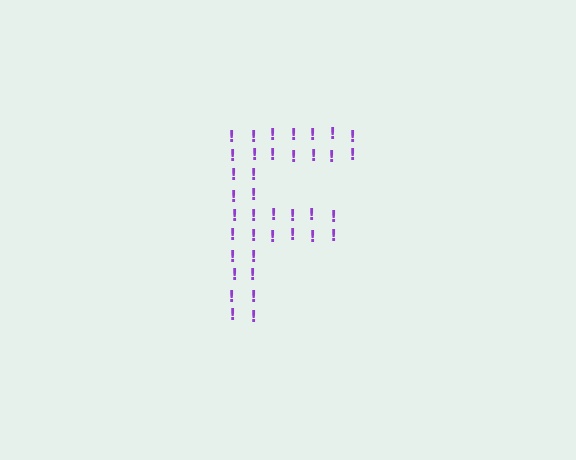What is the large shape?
The large shape is the letter F.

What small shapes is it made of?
It is made of small exclamation marks.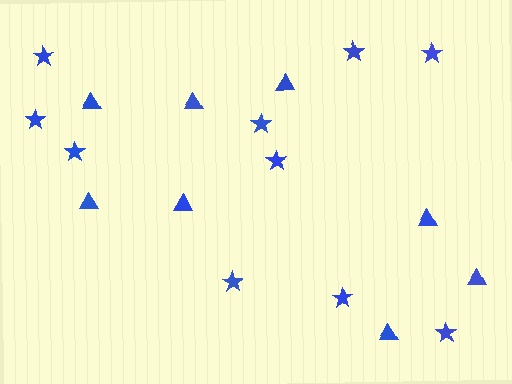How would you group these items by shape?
There are 2 groups: one group of stars (10) and one group of triangles (8).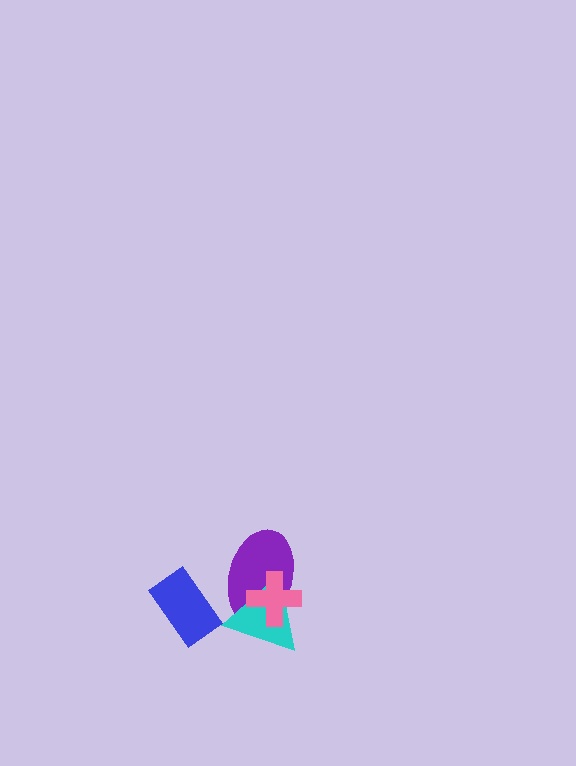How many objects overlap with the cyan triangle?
2 objects overlap with the cyan triangle.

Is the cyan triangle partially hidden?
Yes, it is partially covered by another shape.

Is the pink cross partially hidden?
No, no other shape covers it.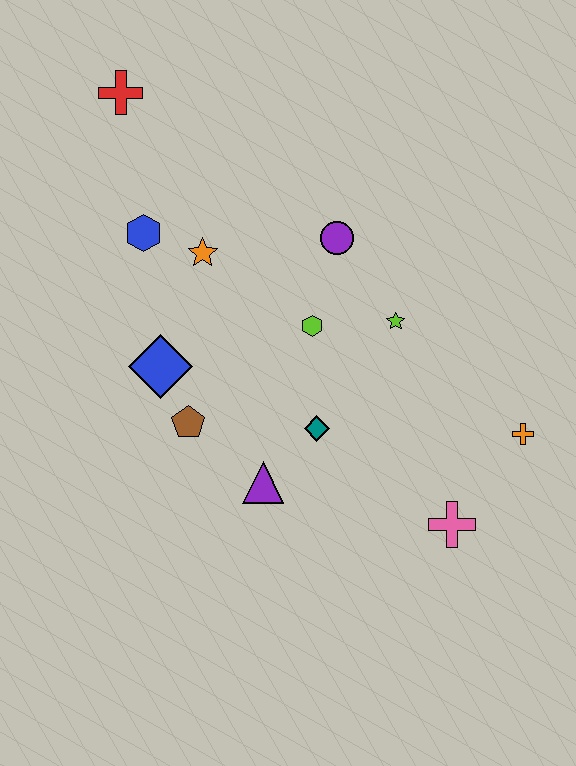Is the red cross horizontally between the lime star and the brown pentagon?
No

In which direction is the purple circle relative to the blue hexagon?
The purple circle is to the right of the blue hexagon.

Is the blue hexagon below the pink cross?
No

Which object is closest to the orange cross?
The pink cross is closest to the orange cross.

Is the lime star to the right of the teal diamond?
Yes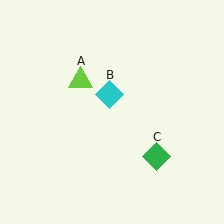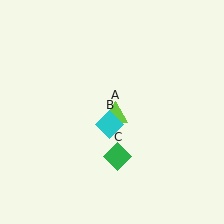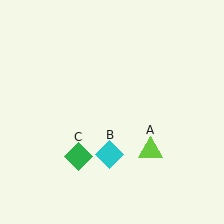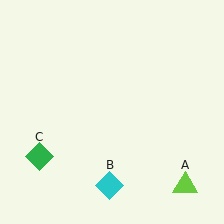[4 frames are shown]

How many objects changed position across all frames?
3 objects changed position: lime triangle (object A), cyan diamond (object B), green diamond (object C).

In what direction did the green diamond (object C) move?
The green diamond (object C) moved left.